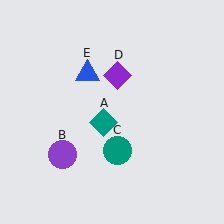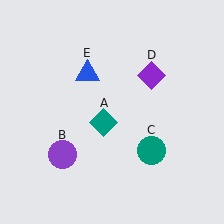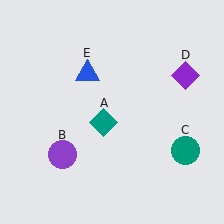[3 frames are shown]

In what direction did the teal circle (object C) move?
The teal circle (object C) moved right.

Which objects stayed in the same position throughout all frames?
Teal diamond (object A) and purple circle (object B) and blue triangle (object E) remained stationary.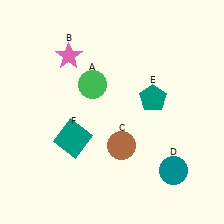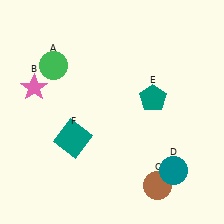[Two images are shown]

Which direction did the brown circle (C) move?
The brown circle (C) moved down.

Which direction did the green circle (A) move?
The green circle (A) moved left.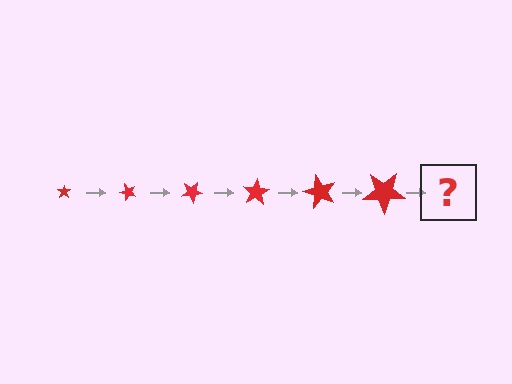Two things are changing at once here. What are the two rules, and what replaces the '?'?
The two rules are that the star grows larger each step and it rotates 50 degrees each step. The '?' should be a star, larger than the previous one and rotated 300 degrees from the start.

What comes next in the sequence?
The next element should be a star, larger than the previous one and rotated 300 degrees from the start.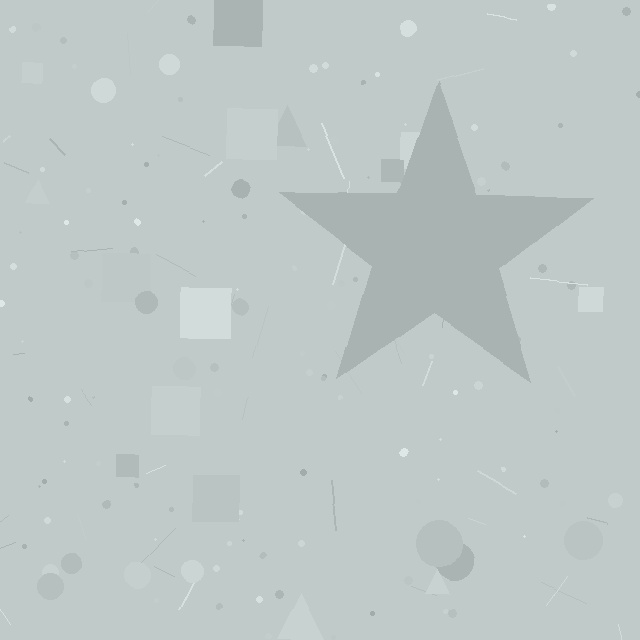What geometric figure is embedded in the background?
A star is embedded in the background.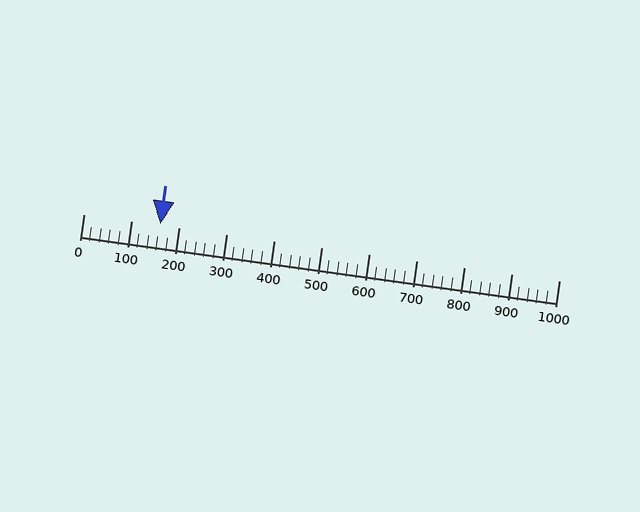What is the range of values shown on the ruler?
The ruler shows values from 0 to 1000.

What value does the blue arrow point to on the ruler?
The blue arrow points to approximately 162.